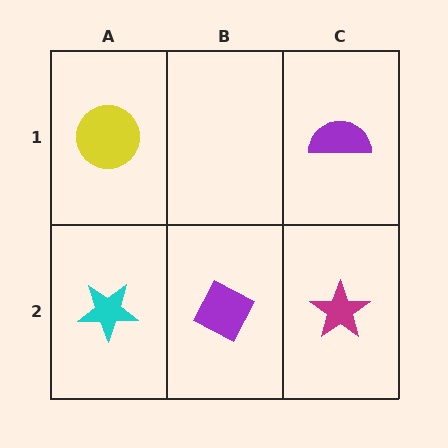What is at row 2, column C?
A magenta star.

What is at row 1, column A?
A yellow circle.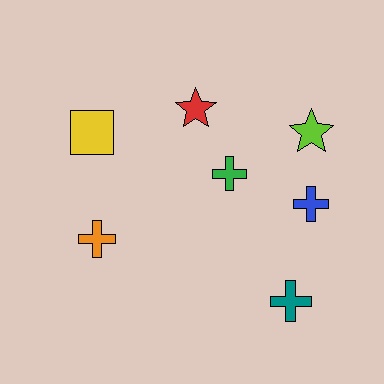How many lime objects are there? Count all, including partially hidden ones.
There is 1 lime object.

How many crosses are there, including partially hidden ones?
There are 4 crosses.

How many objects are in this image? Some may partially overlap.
There are 7 objects.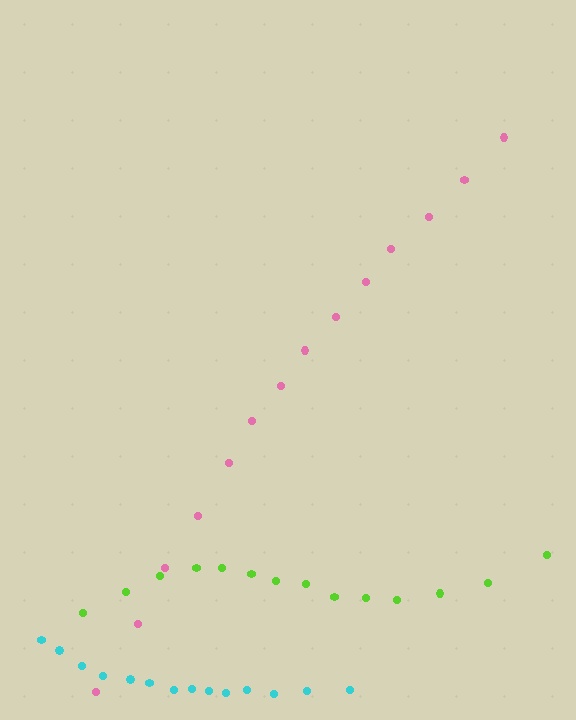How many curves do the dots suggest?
There are 3 distinct paths.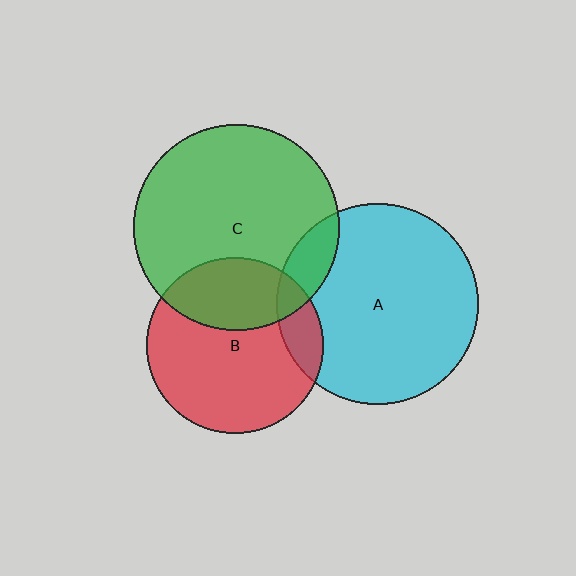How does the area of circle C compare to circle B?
Approximately 1.4 times.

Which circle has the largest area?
Circle C (green).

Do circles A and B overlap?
Yes.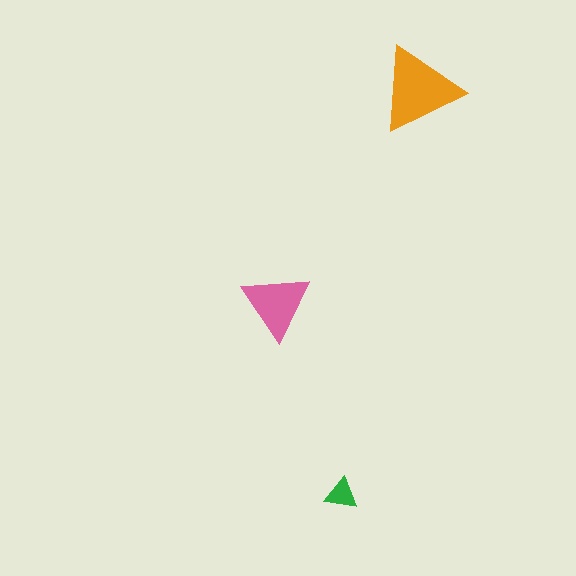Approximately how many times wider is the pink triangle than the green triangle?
About 2 times wider.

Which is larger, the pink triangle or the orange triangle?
The orange one.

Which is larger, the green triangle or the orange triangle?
The orange one.